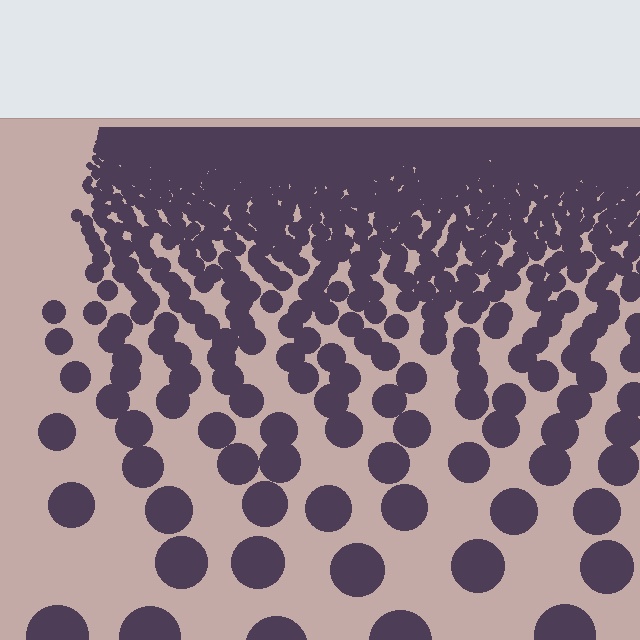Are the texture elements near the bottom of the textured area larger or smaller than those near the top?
Larger. Near the bottom, elements are closer to the viewer and appear at a bigger on-screen size.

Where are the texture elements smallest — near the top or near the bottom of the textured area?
Near the top.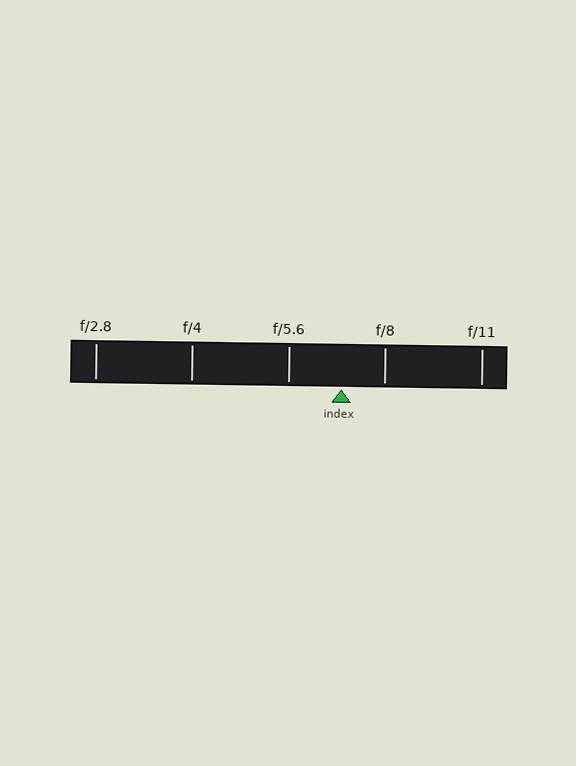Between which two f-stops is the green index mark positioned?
The index mark is between f/5.6 and f/8.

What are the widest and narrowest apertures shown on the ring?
The widest aperture shown is f/2.8 and the narrowest is f/11.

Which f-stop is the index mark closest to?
The index mark is closest to f/8.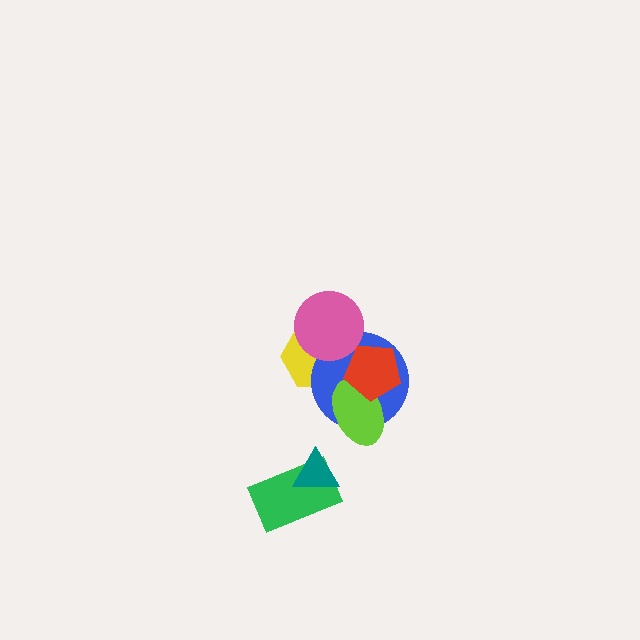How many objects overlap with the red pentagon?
2 objects overlap with the red pentagon.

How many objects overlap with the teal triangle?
1 object overlaps with the teal triangle.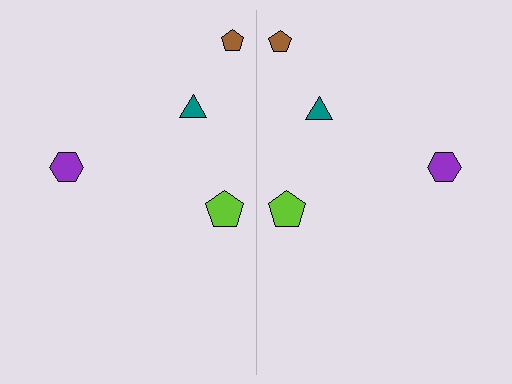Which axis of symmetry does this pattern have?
The pattern has a vertical axis of symmetry running through the center of the image.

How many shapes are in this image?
There are 8 shapes in this image.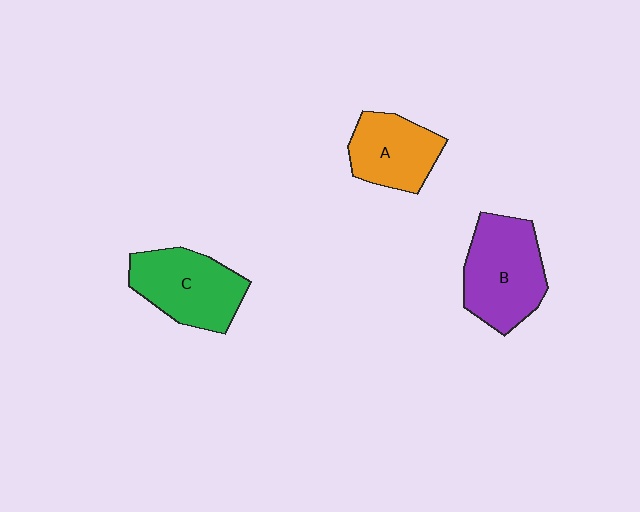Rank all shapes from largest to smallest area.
From largest to smallest: B (purple), C (green), A (orange).